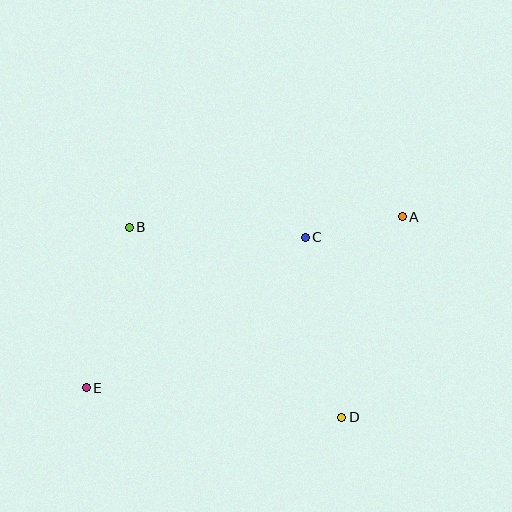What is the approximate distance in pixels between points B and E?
The distance between B and E is approximately 166 pixels.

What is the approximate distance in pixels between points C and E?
The distance between C and E is approximately 266 pixels.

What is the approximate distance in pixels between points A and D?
The distance between A and D is approximately 209 pixels.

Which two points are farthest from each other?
Points A and E are farthest from each other.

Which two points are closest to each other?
Points A and C are closest to each other.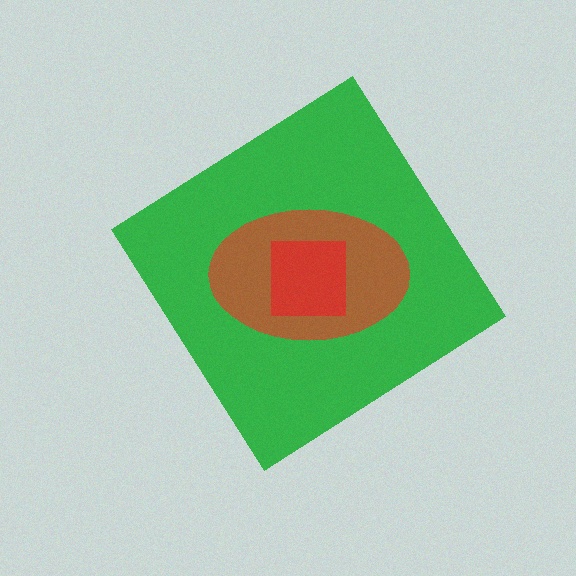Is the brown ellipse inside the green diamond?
Yes.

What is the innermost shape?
The red square.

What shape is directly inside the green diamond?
The brown ellipse.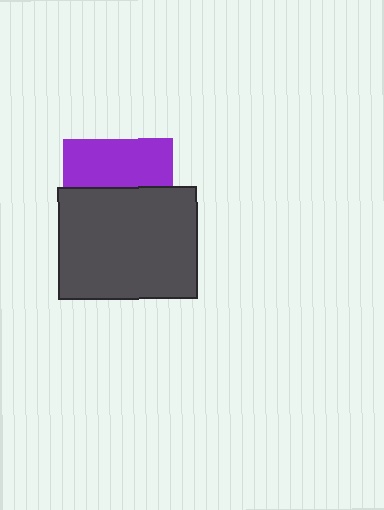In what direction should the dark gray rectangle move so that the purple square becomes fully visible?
The dark gray rectangle should move down. That is the shortest direction to clear the overlap and leave the purple square fully visible.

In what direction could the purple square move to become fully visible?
The purple square could move up. That would shift it out from behind the dark gray rectangle entirely.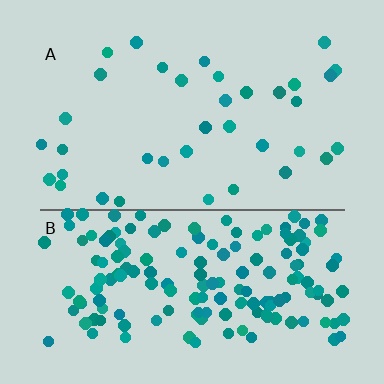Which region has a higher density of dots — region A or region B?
B (the bottom).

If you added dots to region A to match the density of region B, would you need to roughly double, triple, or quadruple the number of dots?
Approximately quadruple.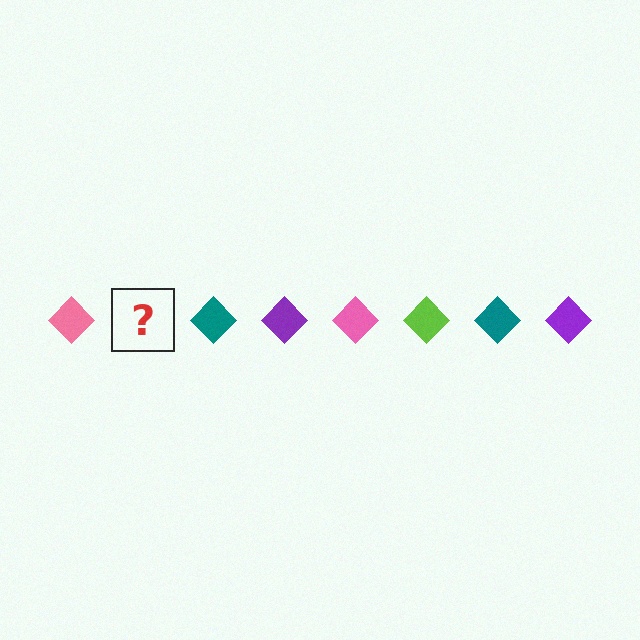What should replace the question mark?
The question mark should be replaced with a lime diamond.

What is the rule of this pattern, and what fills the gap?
The rule is that the pattern cycles through pink, lime, teal, purple diamonds. The gap should be filled with a lime diamond.